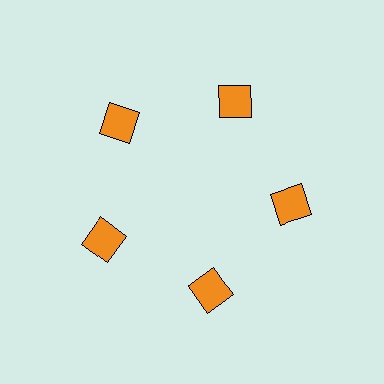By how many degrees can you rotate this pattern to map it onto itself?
The pattern maps onto itself every 72 degrees of rotation.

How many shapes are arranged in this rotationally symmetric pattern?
There are 5 shapes, arranged in 5 groups of 1.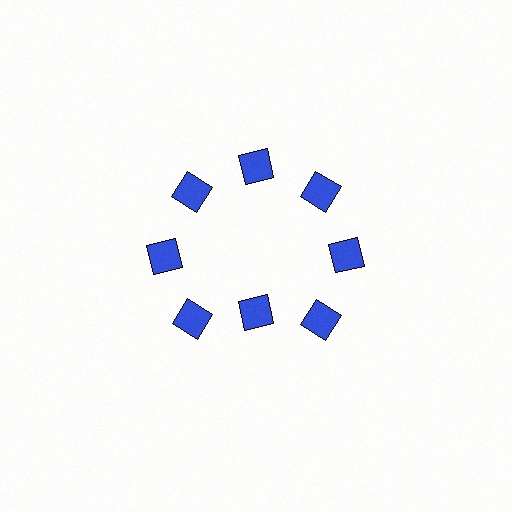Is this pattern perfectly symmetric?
No. The 8 blue diamonds are arranged in a ring, but one element near the 6 o'clock position is pulled inward toward the center, breaking the 8-fold rotational symmetry.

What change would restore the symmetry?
The symmetry would be restored by moving it outward, back onto the ring so that all 8 diamonds sit at equal angles and equal distance from the center.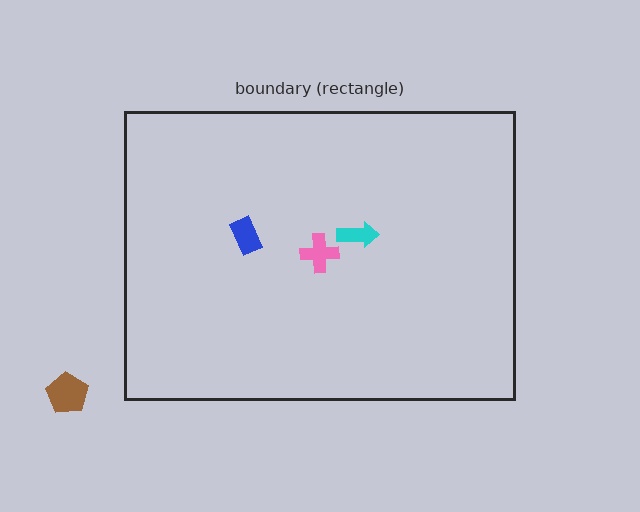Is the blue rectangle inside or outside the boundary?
Inside.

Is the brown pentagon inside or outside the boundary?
Outside.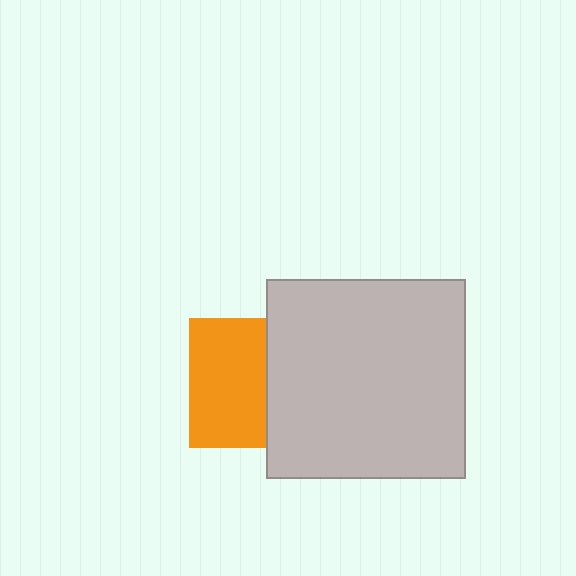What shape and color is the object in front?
The object in front is a light gray square.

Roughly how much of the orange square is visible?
About half of it is visible (roughly 58%).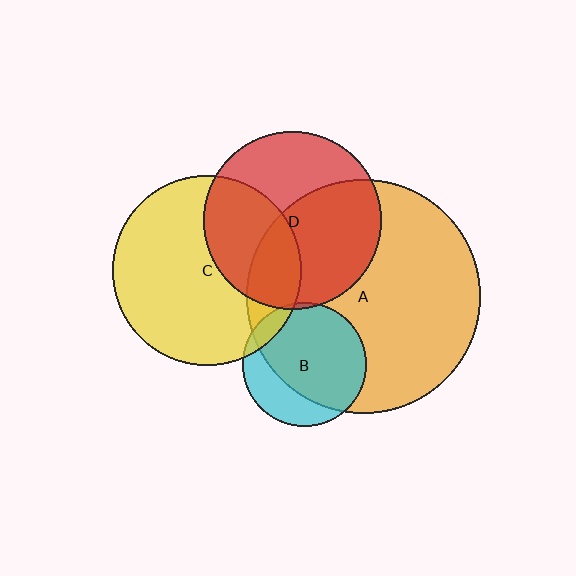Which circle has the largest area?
Circle A (orange).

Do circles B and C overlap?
Yes.